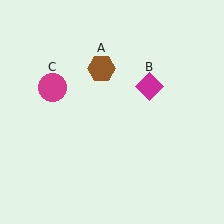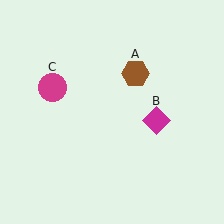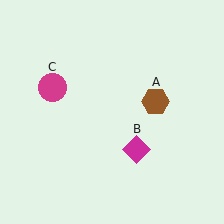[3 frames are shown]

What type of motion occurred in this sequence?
The brown hexagon (object A), magenta diamond (object B) rotated clockwise around the center of the scene.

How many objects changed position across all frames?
2 objects changed position: brown hexagon (object A), magenta diamond (object B).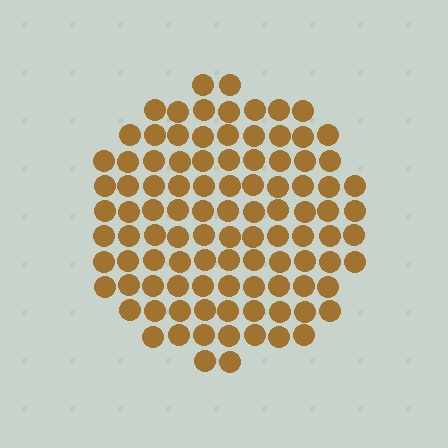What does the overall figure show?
The overall figure shows a circle.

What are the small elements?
The small elements are circles.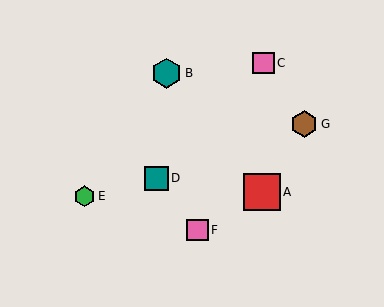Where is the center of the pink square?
The center of the pink square is at (264, 63).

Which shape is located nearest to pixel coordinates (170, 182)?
The teal square (labeled D) at (157, 178) is nearest to that location.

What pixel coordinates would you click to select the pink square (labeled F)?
Click at (198, 230) to select the pink square F.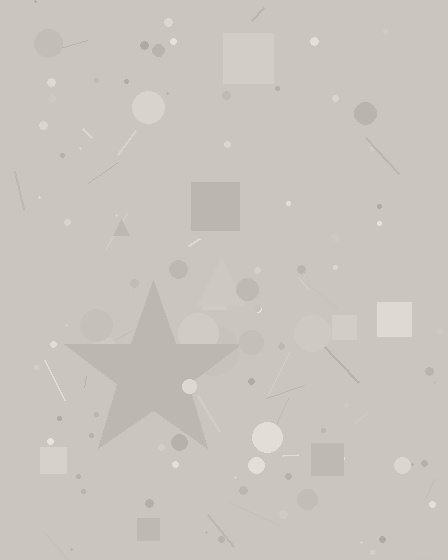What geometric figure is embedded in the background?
A star is embedded in the background.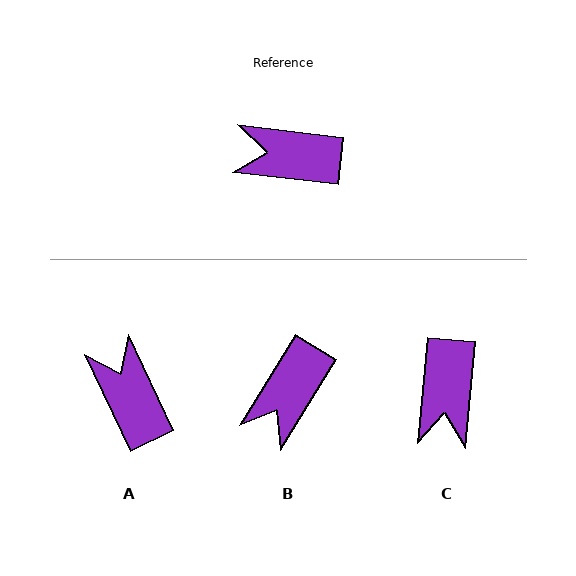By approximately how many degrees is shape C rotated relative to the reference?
Approximately 91 degrees counter-clockwise.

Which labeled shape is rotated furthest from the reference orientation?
C, about 91 degrees away.